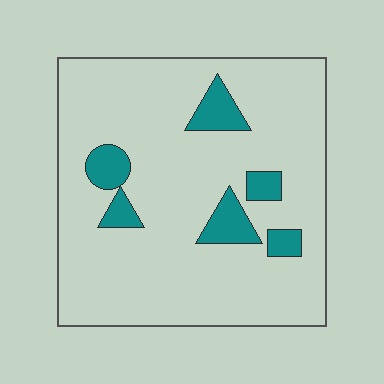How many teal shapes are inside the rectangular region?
6.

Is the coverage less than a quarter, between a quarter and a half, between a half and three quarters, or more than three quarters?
Less than a quarter.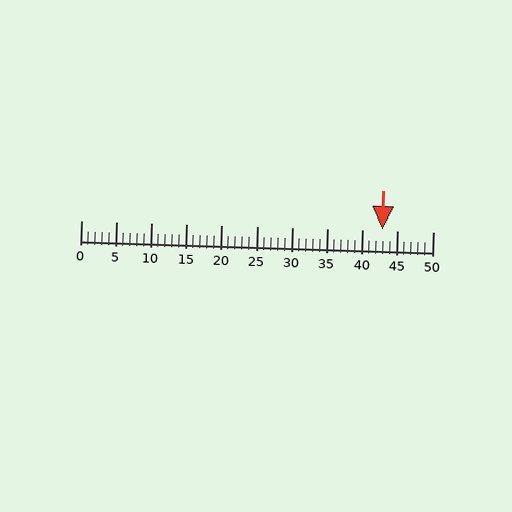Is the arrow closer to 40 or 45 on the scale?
The arrow is closer to 45.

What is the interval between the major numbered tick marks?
The major tick marks are spaced 5 units apart.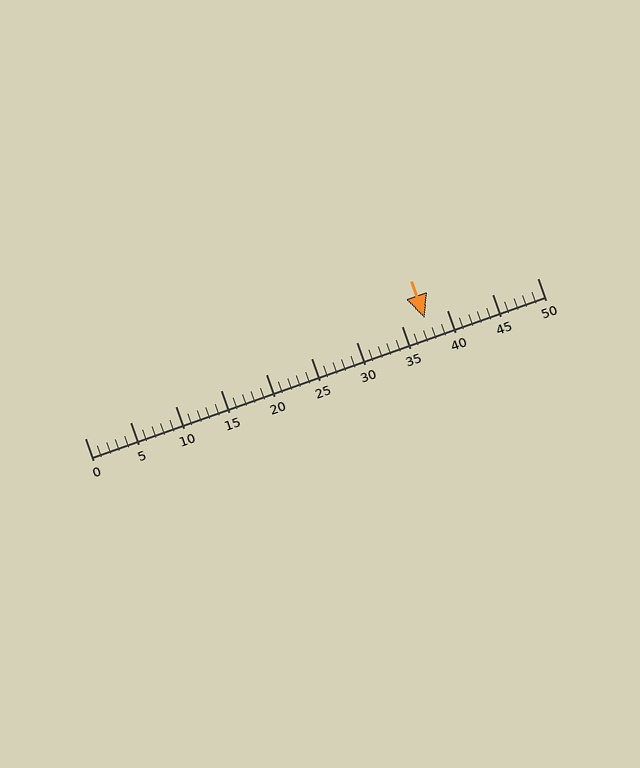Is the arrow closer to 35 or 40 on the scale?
The arrow is closer to 40.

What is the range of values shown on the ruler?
The ruler shows values from 0 to 50.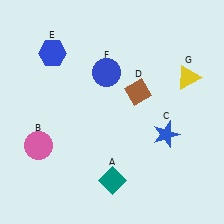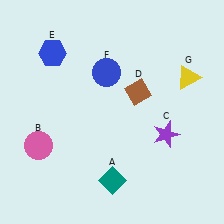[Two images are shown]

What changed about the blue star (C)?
In Image 1, C is blue. In Image 2, it changed to purple.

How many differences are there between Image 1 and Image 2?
There is 1 difference between the two images.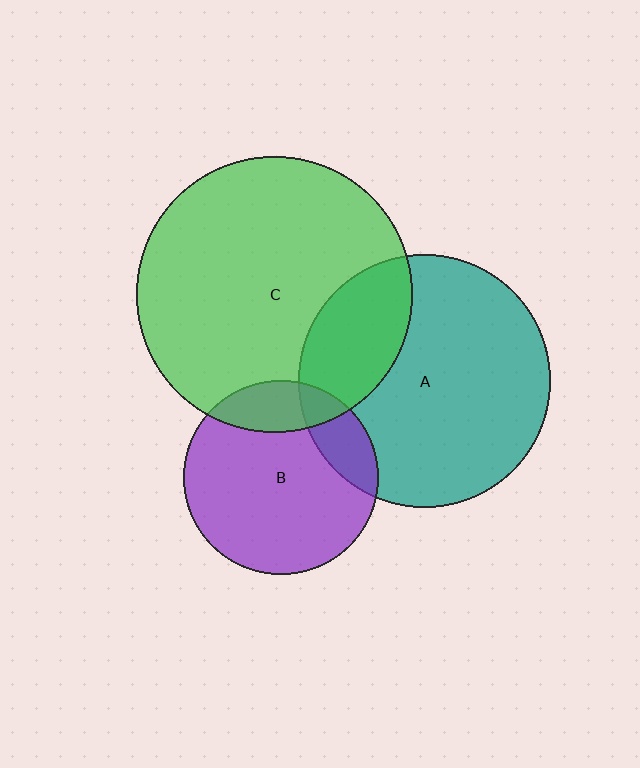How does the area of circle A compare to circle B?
Approximately 1.7 times.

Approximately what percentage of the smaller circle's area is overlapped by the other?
Approximately 15%.